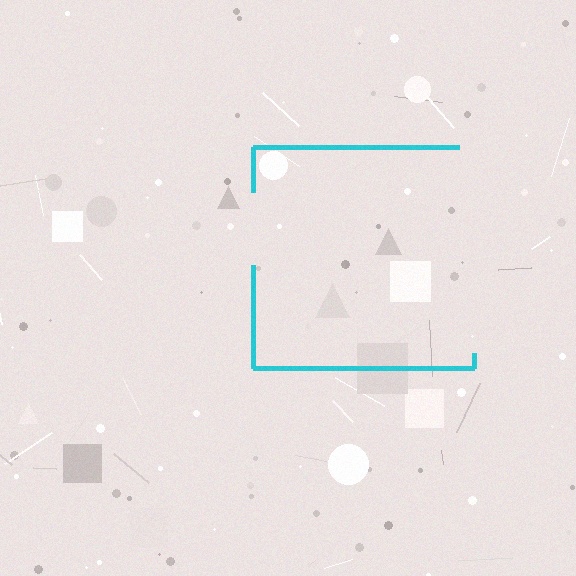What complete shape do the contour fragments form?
The contour fragments form a square.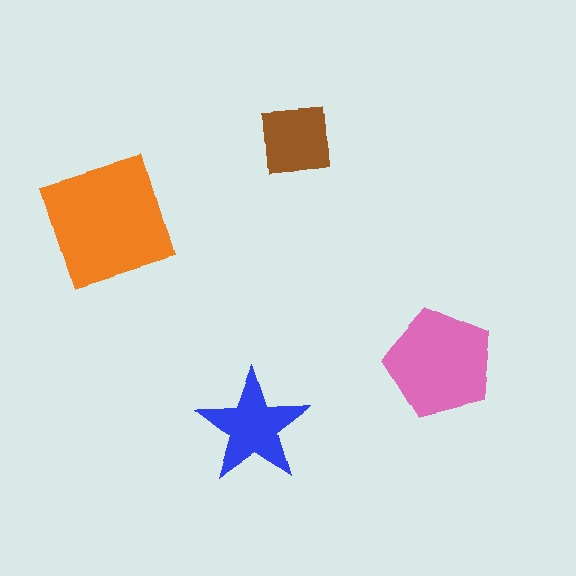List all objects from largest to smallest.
The orange square, the pink pentagon, the blue star, the brown square.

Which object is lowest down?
The blue star is bottommost.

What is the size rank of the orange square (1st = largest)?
1st.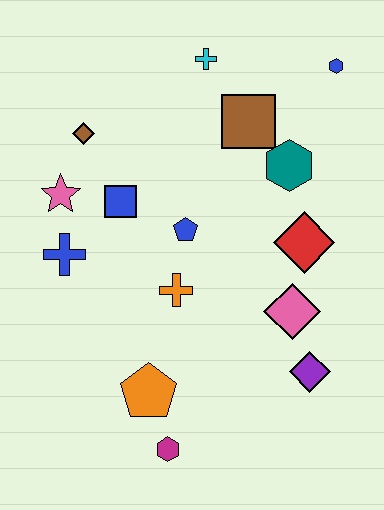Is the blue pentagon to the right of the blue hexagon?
No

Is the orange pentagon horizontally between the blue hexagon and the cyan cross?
No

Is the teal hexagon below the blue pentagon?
No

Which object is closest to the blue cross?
The pink star is closest to the blue cross.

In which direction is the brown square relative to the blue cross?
The brown square is to the right of the blue cross.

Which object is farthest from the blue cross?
The blue hexagon is farthest from the blue cross.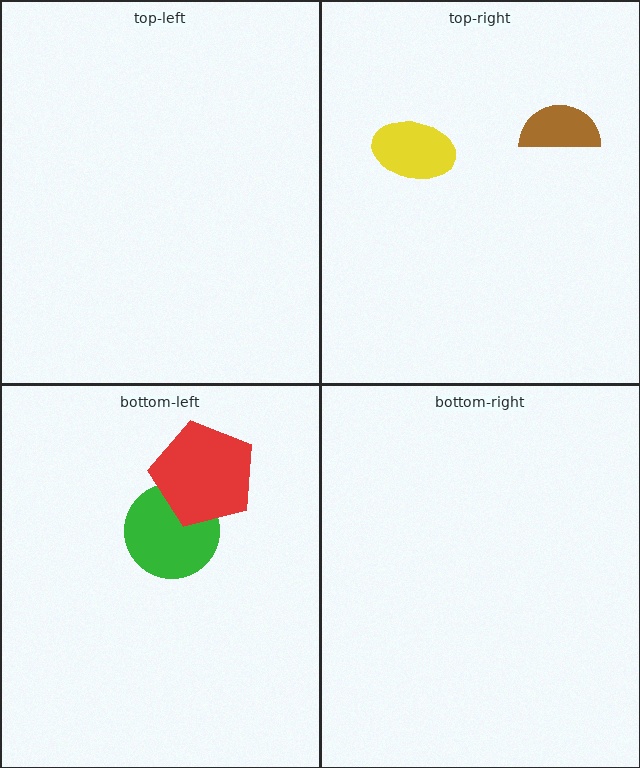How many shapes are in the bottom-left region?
2.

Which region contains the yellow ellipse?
The top-right region.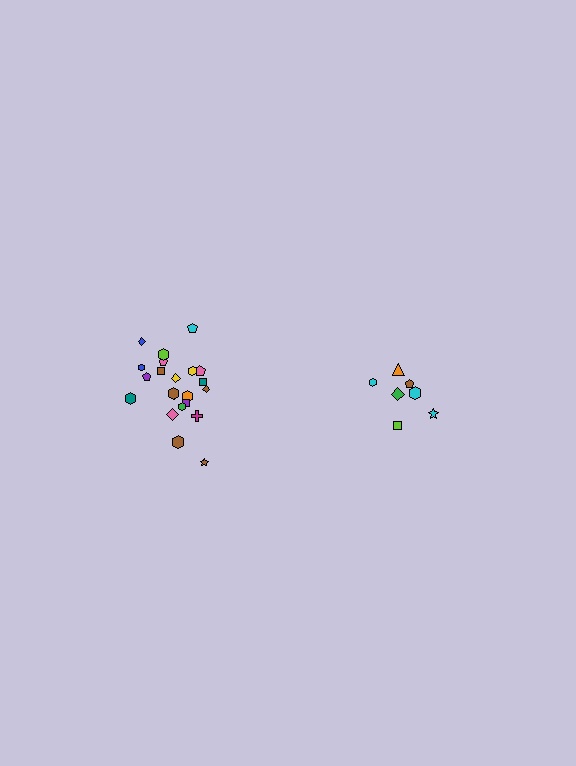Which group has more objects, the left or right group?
The left group.